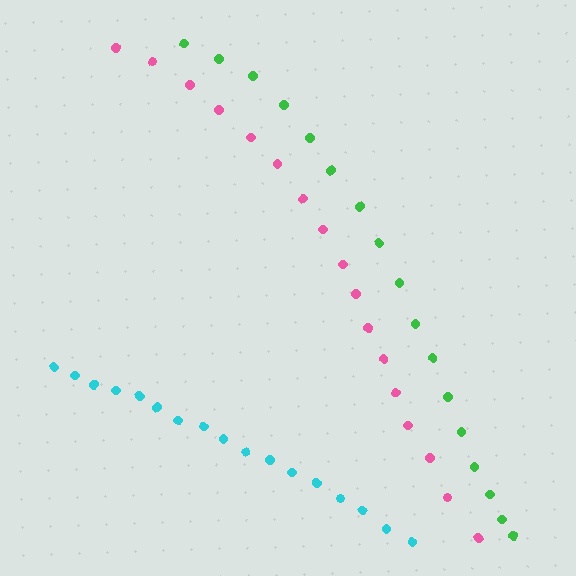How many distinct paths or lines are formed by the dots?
There are 3 distinct paths.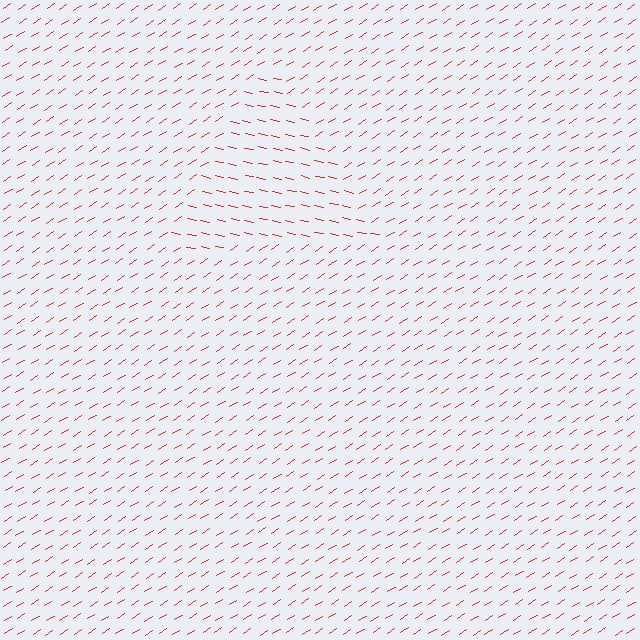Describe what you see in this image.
The image is filled with small red line segments. A triangle region in the image has lines oriented differently from the surrounding lines, creating a visible texture boundary.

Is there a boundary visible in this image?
Yes, there is a texture boundary formed by a change in line orientation.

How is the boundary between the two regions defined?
The boundary is defined purely by a change in line orientation (approximately 45 degrees difference). All lines are the same color and thickness.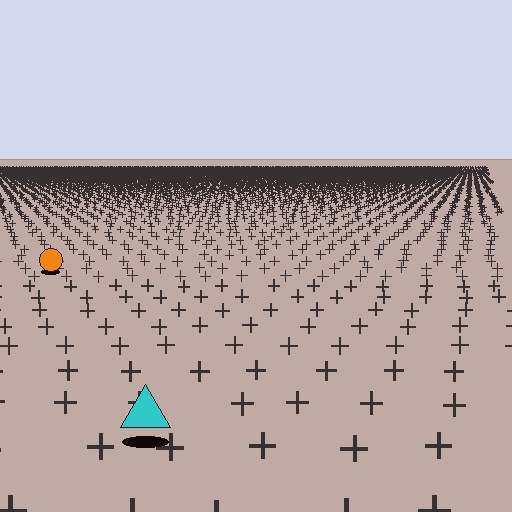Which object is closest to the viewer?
The cyan triangle is closest. The texture marks near it are larger and more spread out.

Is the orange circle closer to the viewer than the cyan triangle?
No. The cyan triangle is closer — you can tell from the texture gradient: the ground texture is coarser near it.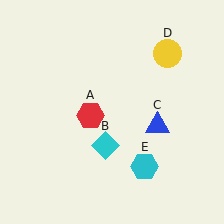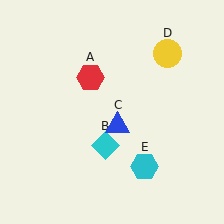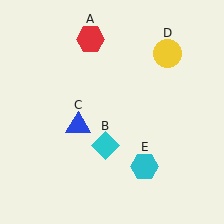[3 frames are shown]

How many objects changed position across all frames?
2 objects changed position: red hexagon (object A), blue triangle (object C).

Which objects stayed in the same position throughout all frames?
Cyan diamond (object B) and yellow circle (object D) and cyan hexagon (object E) remained stationary.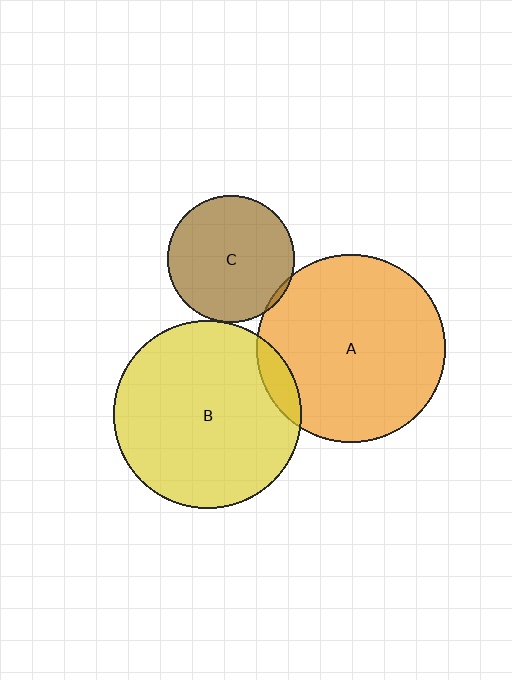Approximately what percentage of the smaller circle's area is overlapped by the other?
Approximately 5%.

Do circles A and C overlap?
Yes.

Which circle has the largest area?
Circle A (orange).